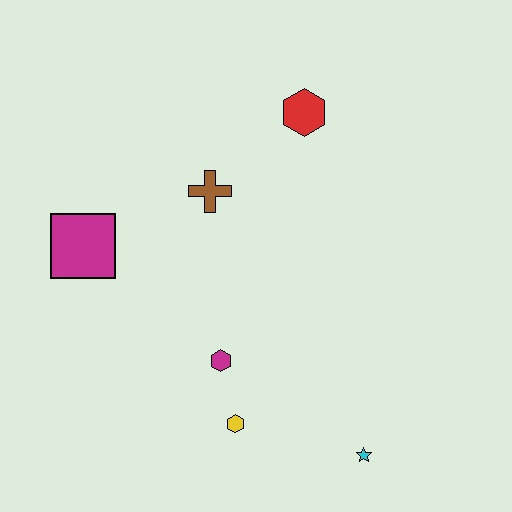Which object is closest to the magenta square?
The brown cross is closest to the magenta square.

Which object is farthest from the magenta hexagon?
The red hexagon is farthest from the magenta hexagon.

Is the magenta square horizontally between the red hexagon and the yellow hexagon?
No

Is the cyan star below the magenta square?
Yes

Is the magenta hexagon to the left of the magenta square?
No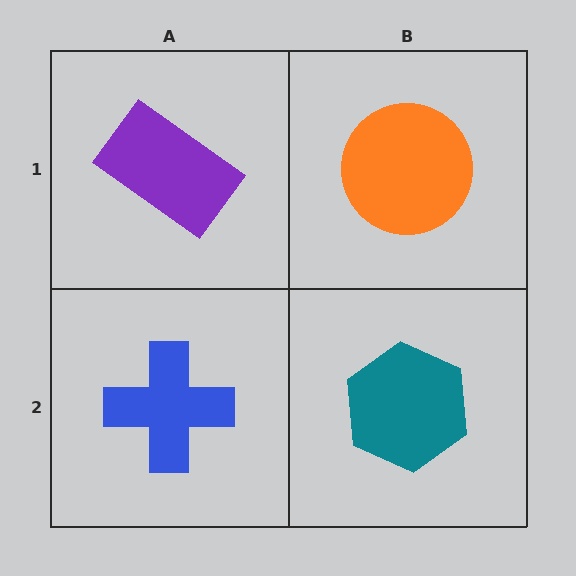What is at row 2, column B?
A teal hexagon.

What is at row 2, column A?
A blue cross.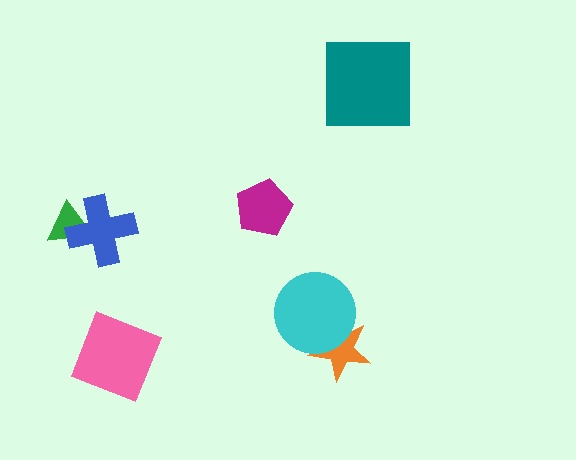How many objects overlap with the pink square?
0 objects overlap with the pink square.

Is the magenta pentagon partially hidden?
No, no other shape covers it.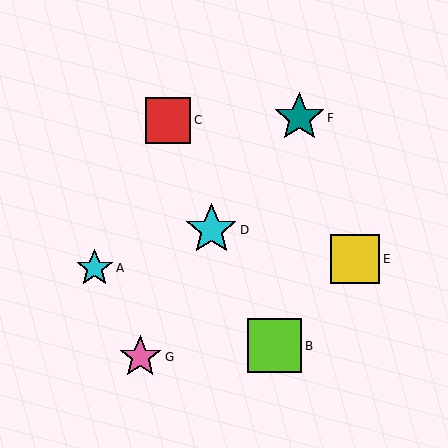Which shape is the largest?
The lime square (labeled B) is the largest.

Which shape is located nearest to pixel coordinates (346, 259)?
The yellow square (labeled E) at (355, 259) is nearest to that location.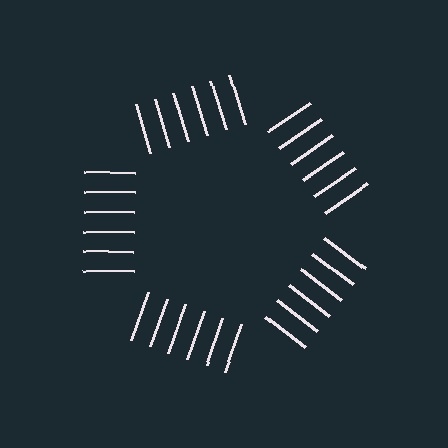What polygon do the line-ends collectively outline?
An illusory pentagon — the line segments terminate on its edges but no continuous stroke is drawn.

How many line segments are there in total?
30 — 6 along each of the 5 edges.